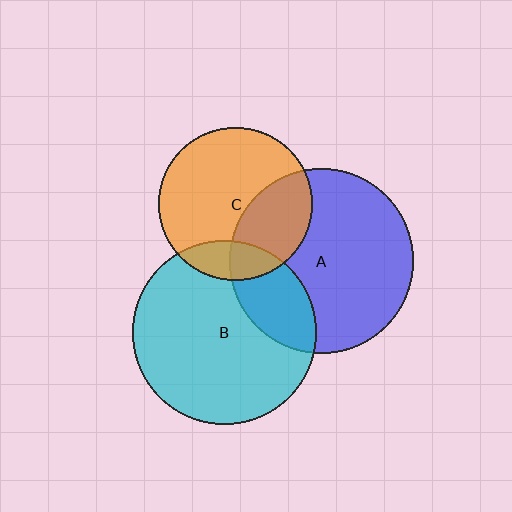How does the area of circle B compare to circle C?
Approximately 1.4 times.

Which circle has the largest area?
Circle A (blue).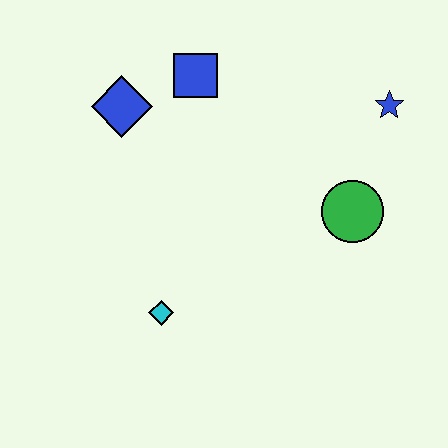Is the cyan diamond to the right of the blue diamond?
Yes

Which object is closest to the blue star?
The green circle is closest to the blue star.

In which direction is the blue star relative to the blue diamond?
The blue star is to the right of the blue diamond.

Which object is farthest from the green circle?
The blue diamond is farthest from the green circle.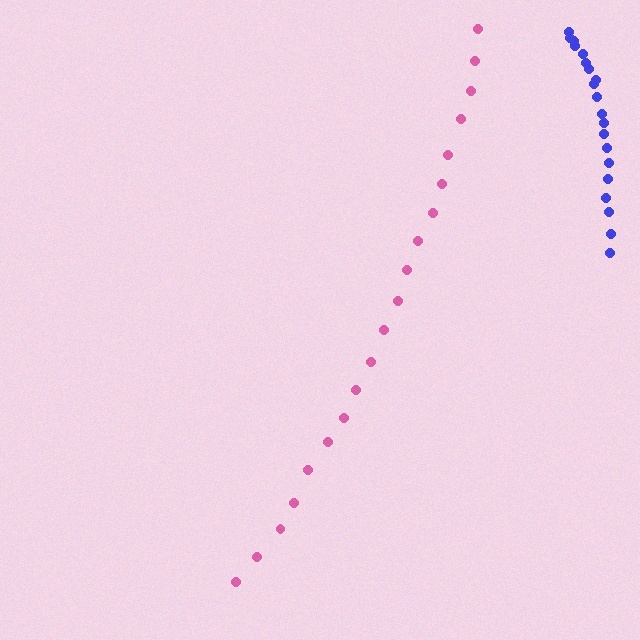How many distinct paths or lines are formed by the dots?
There are 2 distinct paths.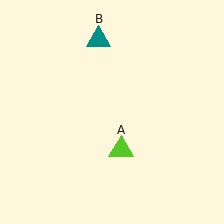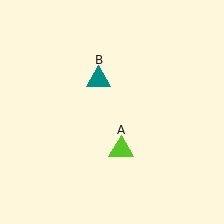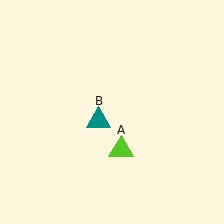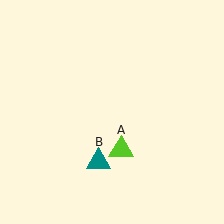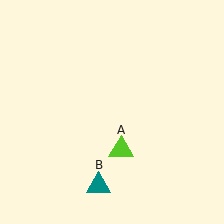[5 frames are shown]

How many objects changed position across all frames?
1 object changed position: teal triangle (object B).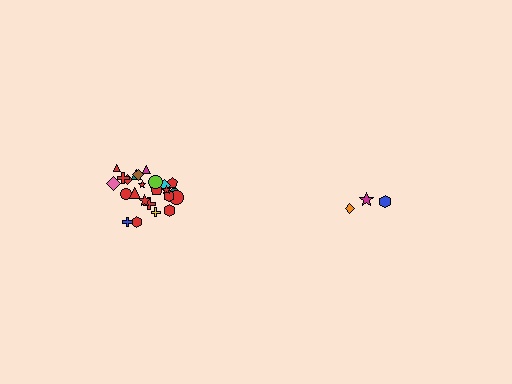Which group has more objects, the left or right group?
The left group.